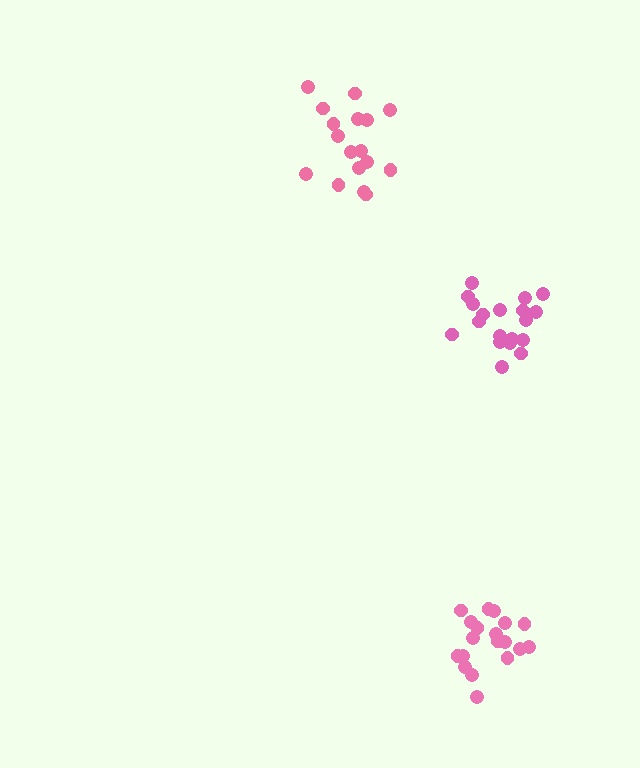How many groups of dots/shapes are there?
There are 3 groups.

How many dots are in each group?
Group 1: 17 dots, Group 2: 19 dots, Group 3: 19 dots (55 total).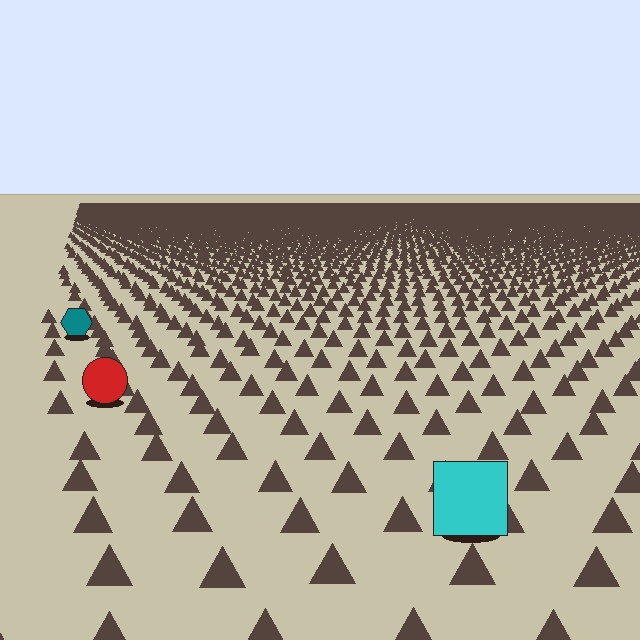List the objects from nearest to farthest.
From nearest to farthest: the cyan square, the red circle, the teal hexagon.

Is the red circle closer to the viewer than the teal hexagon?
Yes. The red circle is closer — you can tell from the texture gradient: the ground texture is coarser near it.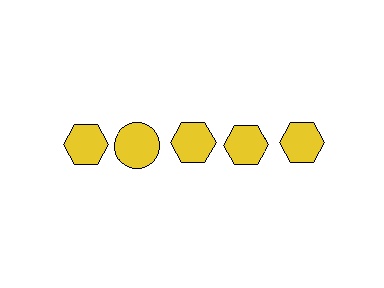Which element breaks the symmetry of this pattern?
The yellow circle in the top row, second from left column breaks the symmetry. All other shapes are yellow hexagons.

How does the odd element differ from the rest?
It has a different shape: circle instead of hexagon.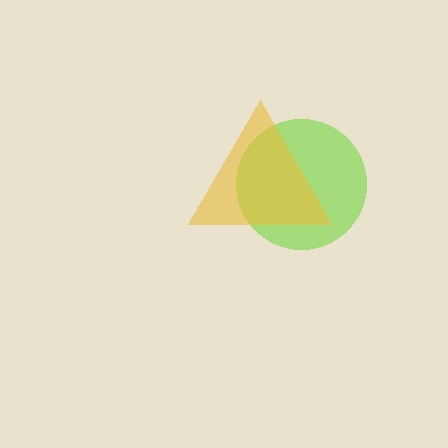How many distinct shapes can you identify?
There are 2 distinct shapes: a lime circle, a yellow triangle.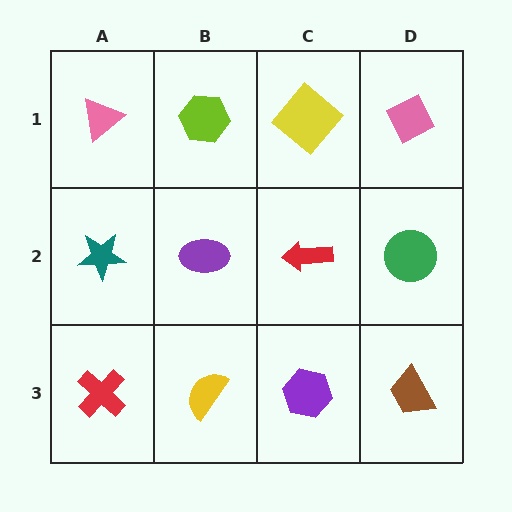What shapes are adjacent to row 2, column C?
A yellow diamond (row 1, column C), a purple hexagon (row 3, column C), a purple ellipse (row 2, column B), a green circle (row 2, column D).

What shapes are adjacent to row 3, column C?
A red arrow (row 2, column C), a yellow semicircle (row 3, column B), a brown trapezoid (row 3, column D).